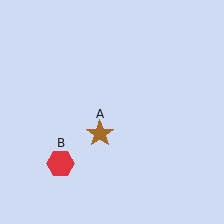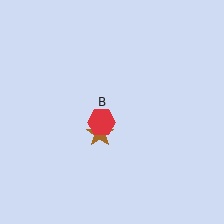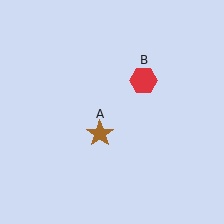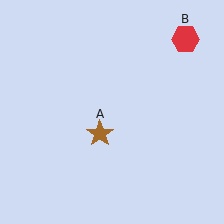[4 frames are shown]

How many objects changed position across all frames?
1 object changed position: red hexagon (object B).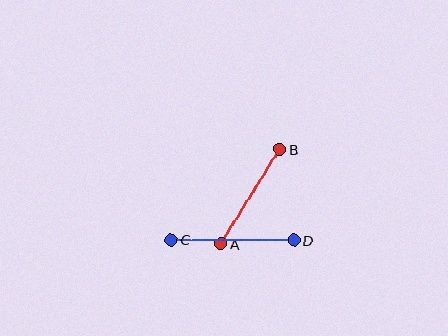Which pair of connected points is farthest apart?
Points C and D are farthest apart.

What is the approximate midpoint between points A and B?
The midpoint is at approximately (250, 197) pixels.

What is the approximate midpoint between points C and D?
The midpoint is at approximately (233, 240) pixels.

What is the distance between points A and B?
The distance is approximately 111 pixels.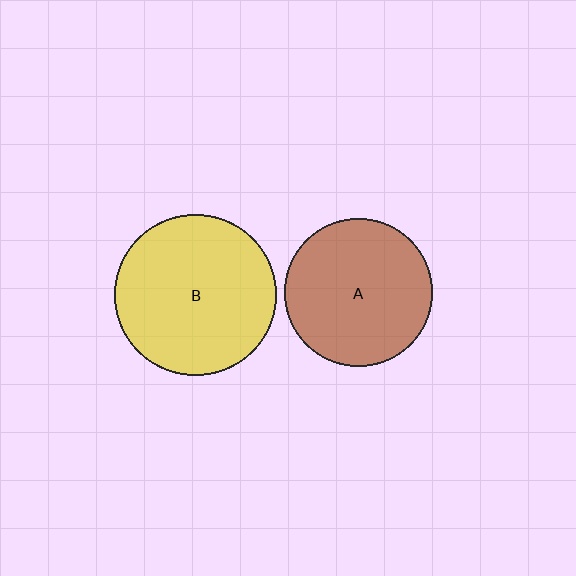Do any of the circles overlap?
No, none of the circles overlap.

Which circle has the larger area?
Circle B (yellow).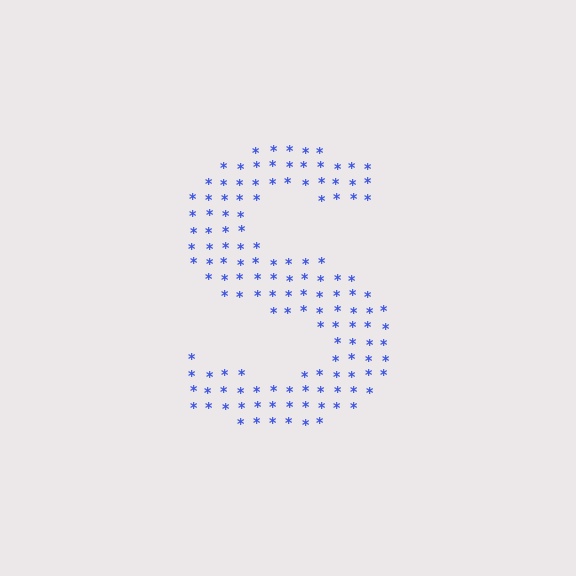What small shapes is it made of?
It is made of small asterisks.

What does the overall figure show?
The overall figure shows the letter S.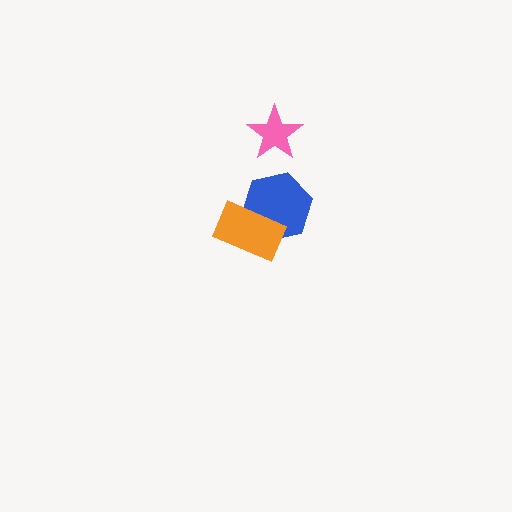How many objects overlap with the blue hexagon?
1 object overlaps with the blue hexagon.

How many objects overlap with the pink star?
0 objects overlap with the pink star.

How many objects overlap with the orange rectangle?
1 object overlaps with the orange rectangle.